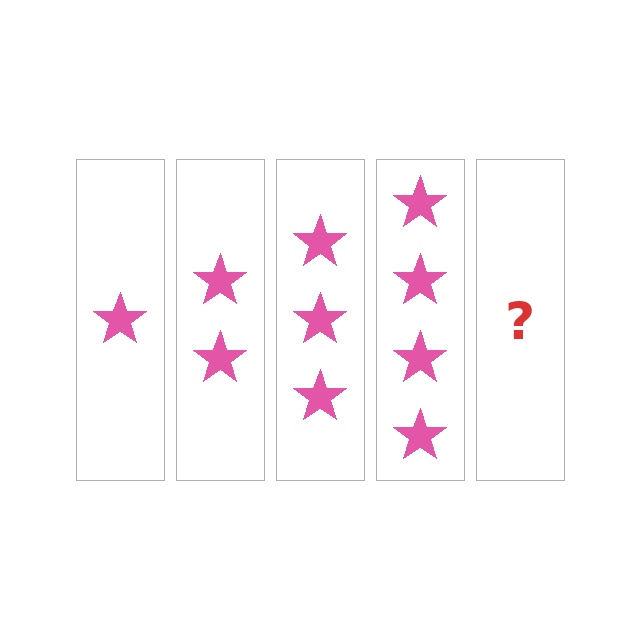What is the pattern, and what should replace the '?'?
The pattern is that each step adds one more star. The '?' should be 5 stars.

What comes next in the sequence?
The next element should be 5 stars.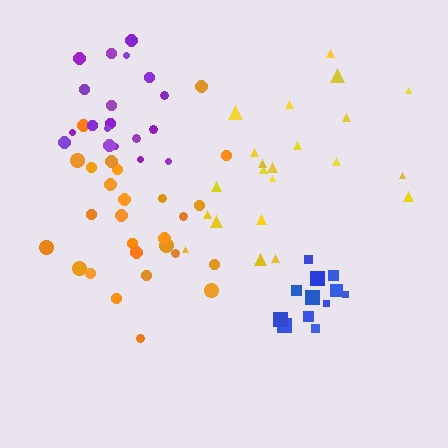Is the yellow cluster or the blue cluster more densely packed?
Blue.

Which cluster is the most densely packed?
Blue.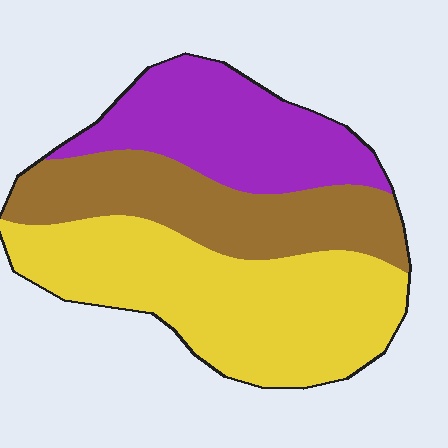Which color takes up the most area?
Yellow, at roughly 45%.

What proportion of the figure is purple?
Purple takes up between a sixth and a third of the figure.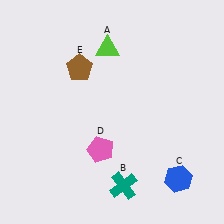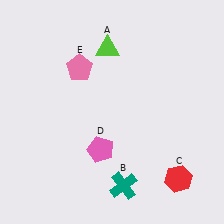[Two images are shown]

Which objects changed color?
C changed from blue to red. E changed from brown to pink.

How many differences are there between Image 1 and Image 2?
There are 2 differences between the two images.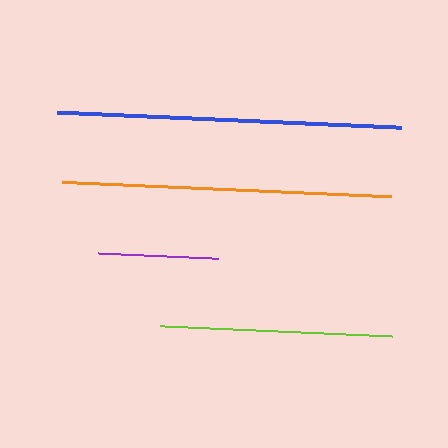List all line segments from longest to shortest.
From longest to shortest: blue, orange, lime, purple.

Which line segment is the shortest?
The purple line is the shortest at approximately 120 pixels.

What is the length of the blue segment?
The blue segment is approximately 346 pixels long.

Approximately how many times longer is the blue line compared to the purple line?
The blue line is approximately 2.9 times the length of the purple line.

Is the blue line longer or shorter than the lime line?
The blue line is longer than the lime line.